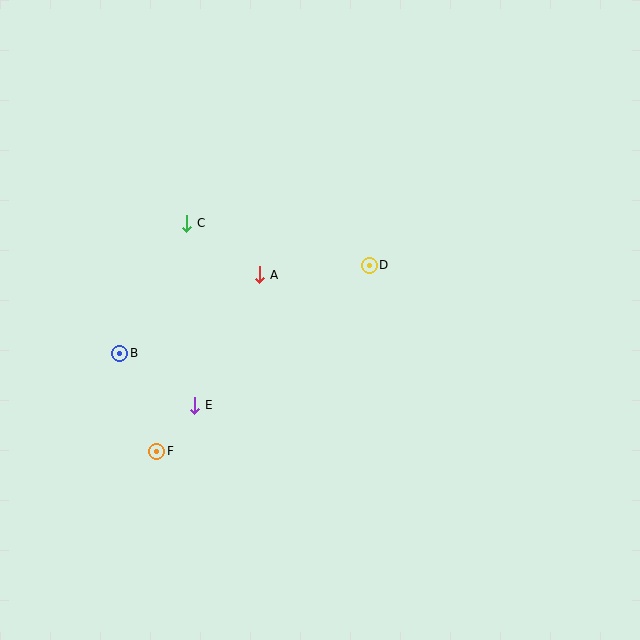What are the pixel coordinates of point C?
Point C is at (187, 223).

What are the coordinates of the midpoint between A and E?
The midpoint between A and E is at (227, 340).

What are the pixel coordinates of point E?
Point E is at (195, 405).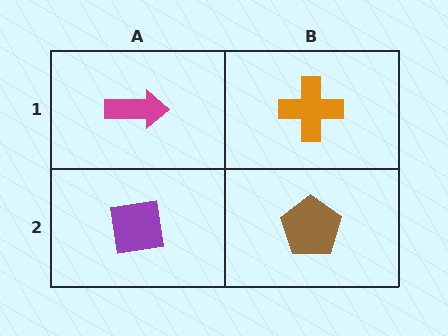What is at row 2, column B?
A brown pentagon.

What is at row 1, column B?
An orange cross.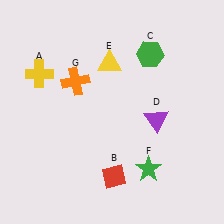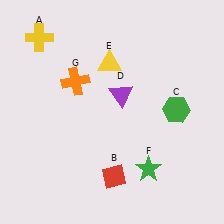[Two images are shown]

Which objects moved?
The objects that moved are: the yellow cross (A), the green hexagon (C), the purple triangle (D).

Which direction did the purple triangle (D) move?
The purple triangle (D) moved left.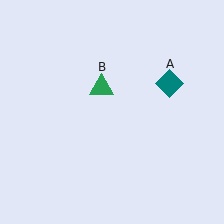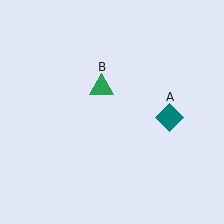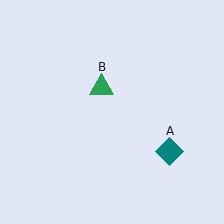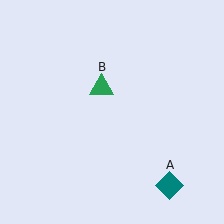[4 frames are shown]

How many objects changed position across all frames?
1 object changed position: teal diamond (object A).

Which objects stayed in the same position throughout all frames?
Green triangle (object B) remained stationary.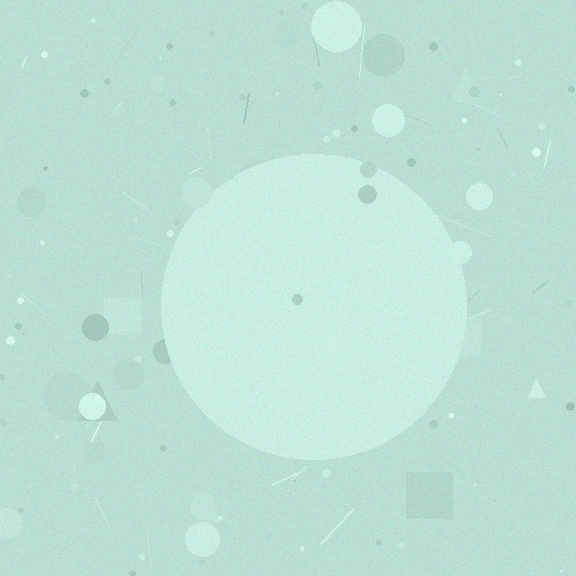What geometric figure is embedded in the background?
A circle is embedded in the background.